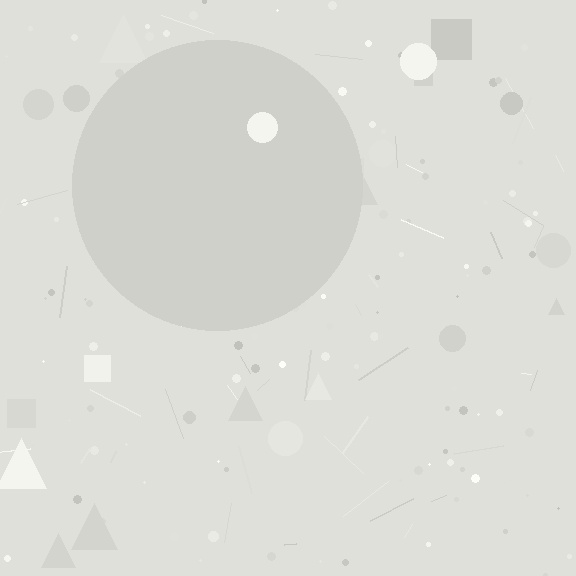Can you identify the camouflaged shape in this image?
The camouflaged shape is a circle.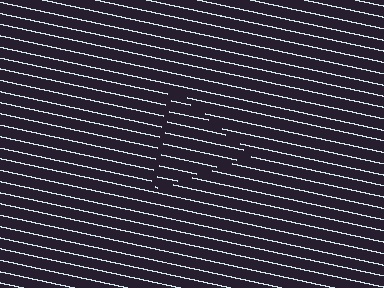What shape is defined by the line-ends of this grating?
An illusory triangle. The interior of the shape contains the same grating, shifted by half a period — the contour is defined by the phase discontinuity where line-ends from the inner and outer gratings abut.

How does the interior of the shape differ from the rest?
The interior of the shape contains the same grating, shifted by half a period — the contour is defined by the phase discontinuity where line-ends from the inner and outer gratings abut.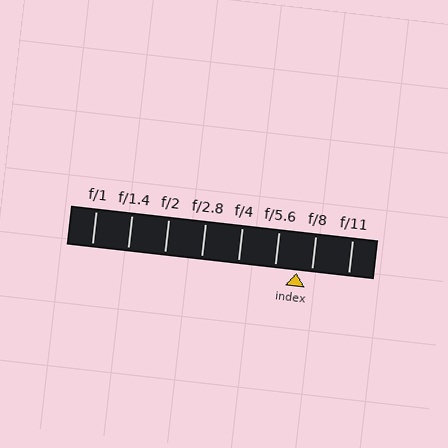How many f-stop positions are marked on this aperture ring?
There are 8 f-stop positions marked.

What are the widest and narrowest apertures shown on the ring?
The widest aperture shown is f/1 and the narrowest is f/11.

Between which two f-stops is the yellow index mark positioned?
The index mark is between f/5.6 and f/8.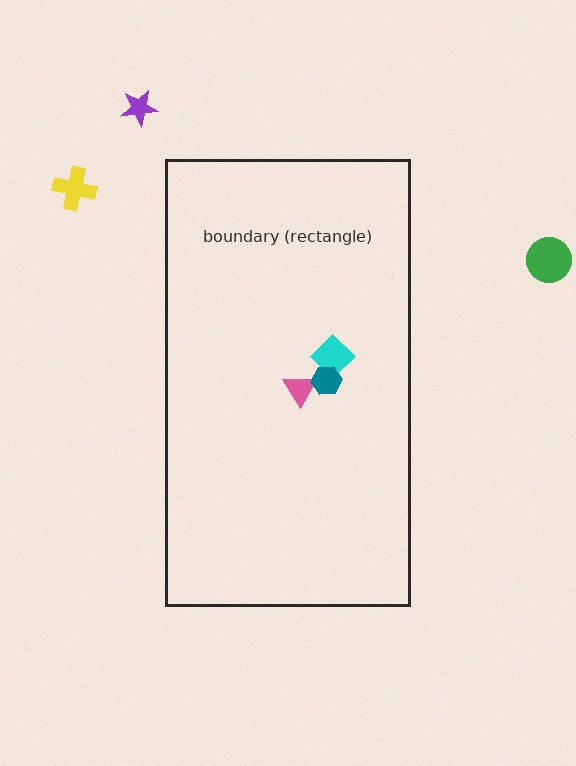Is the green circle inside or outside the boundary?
Outside.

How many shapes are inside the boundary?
3 inside, 3 outside.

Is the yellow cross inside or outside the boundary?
Outside.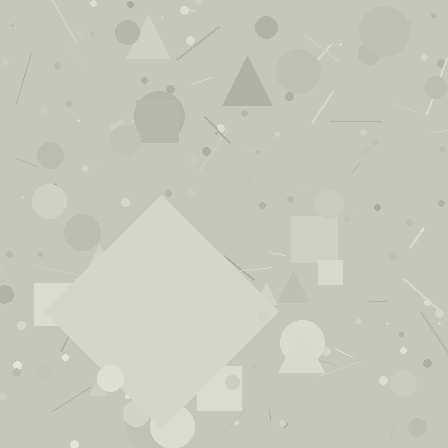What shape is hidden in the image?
A diamond is hidden in the image.